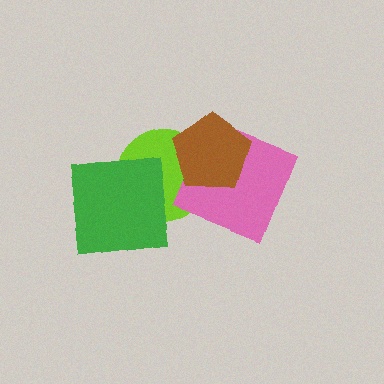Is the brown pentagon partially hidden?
No, no other shape covers it.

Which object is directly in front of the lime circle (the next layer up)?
The pink square is directly in front of the lime circle.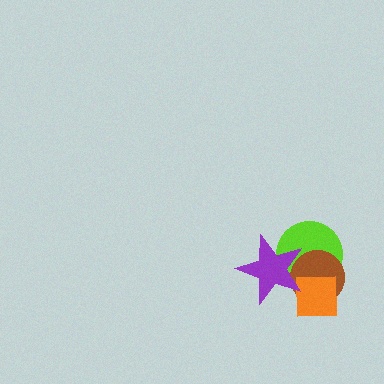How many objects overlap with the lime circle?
3 objects overlap with the lime circle.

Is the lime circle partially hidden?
Yes, it is partially covered by another shape.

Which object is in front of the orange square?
The purple star is in front of the orange square.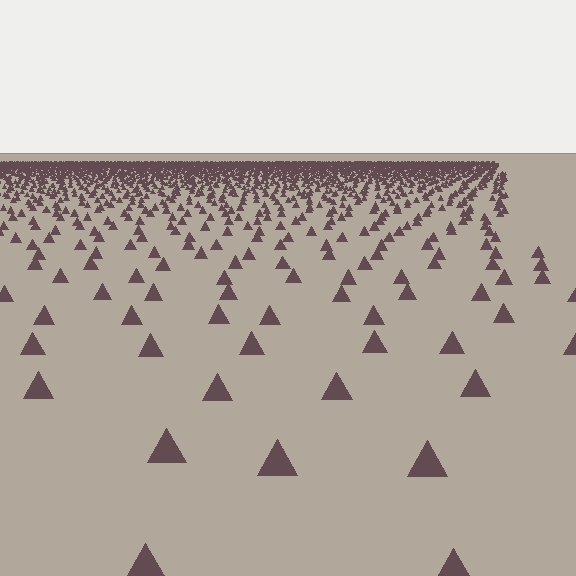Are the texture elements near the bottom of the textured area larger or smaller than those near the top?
Larger. Near the bottom, elements are closer to the viewer and appear at a bigger on-screen size.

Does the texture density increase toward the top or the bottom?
Density increases toward the top.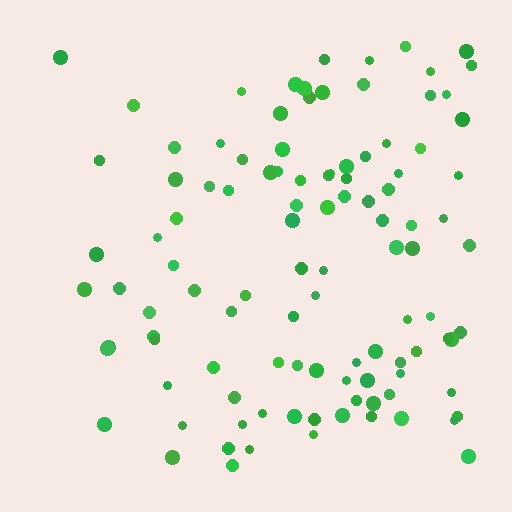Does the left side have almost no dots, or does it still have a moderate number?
Still a moderate number, just noticeably fewer than the right.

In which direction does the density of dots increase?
From left to right, with the right side densest.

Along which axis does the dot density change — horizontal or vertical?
Horizontal.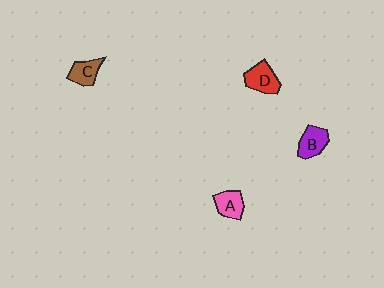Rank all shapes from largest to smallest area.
From largest to smallest: D (red), B (purple), A (pink), C (brown).